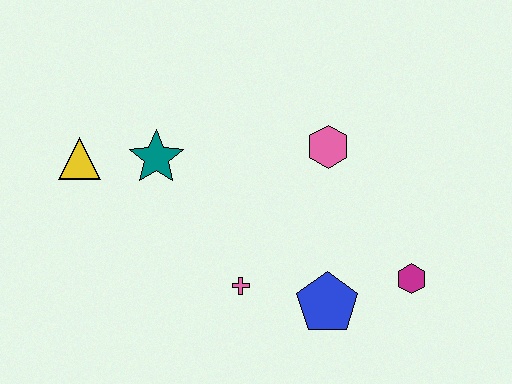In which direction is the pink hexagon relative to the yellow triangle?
The pink hexagon is to the right of the yellow triangle.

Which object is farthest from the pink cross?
The yellow triangle is farthest from the pink cross.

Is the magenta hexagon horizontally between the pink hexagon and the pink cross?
No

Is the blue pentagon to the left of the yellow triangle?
No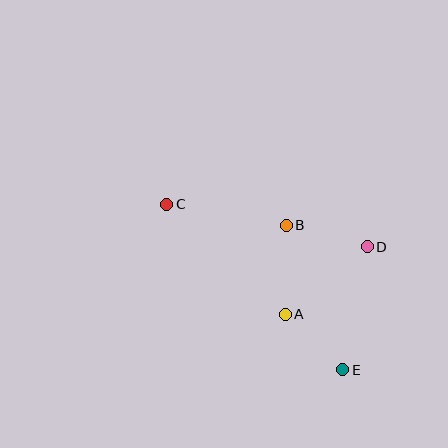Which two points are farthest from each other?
Points C and E are farthest from each other.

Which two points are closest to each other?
Points A and E are closest to each other.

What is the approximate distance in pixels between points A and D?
The distance between A and D is approximately 106 pixels.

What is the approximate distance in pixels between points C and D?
The distance between C and D is approximately 205 pixels.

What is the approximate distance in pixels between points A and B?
The distance between A and B is approximately 89 pixels.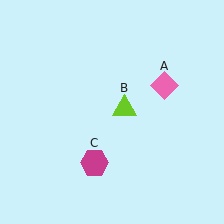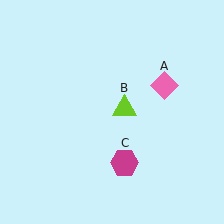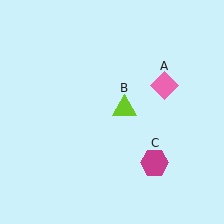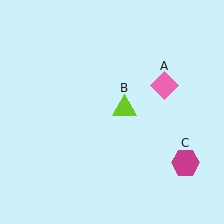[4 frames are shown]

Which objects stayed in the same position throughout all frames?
Pink diamond (object A) and lime triangle (object B) remained stationary.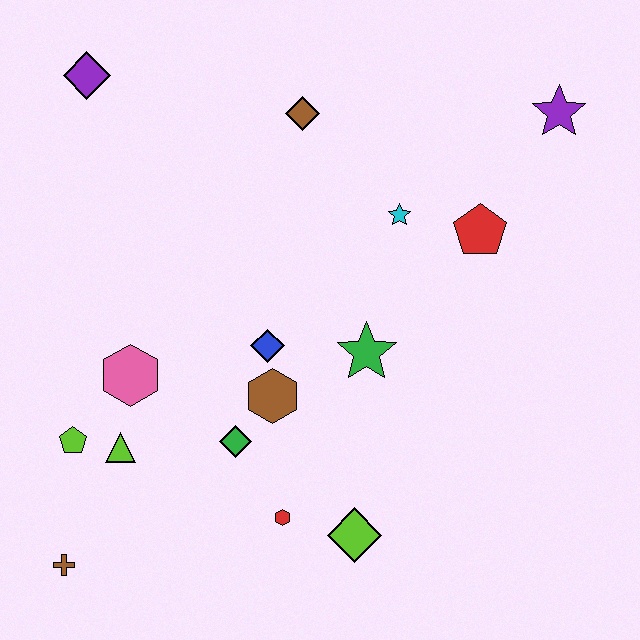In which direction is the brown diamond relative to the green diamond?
The brown diamond is above the green diamond.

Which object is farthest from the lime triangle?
The purple star is farthest from the lime triangle.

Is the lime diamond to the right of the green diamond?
Yes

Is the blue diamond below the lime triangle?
No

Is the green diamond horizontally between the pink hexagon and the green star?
Yes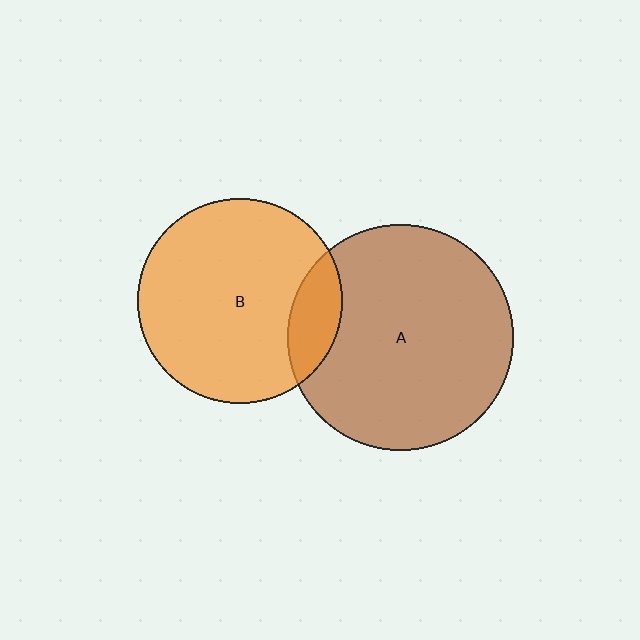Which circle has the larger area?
Circle A (brown).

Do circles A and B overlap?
Yes.